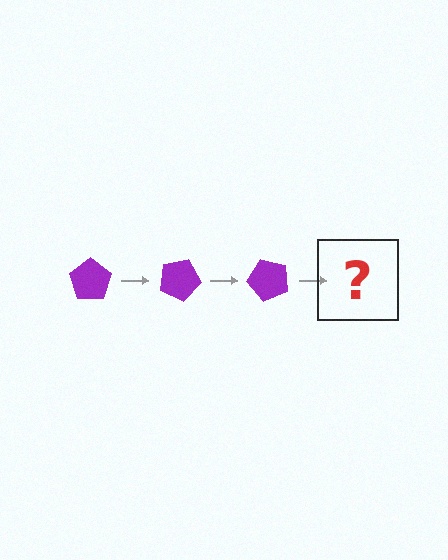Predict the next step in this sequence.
The next step is a purple pentagon rotated 75 degrees.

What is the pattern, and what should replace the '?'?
The pattern is that the pentagon rotates 25 degrees each step. The '?' should be a purple pentagon rotated 75 degrees.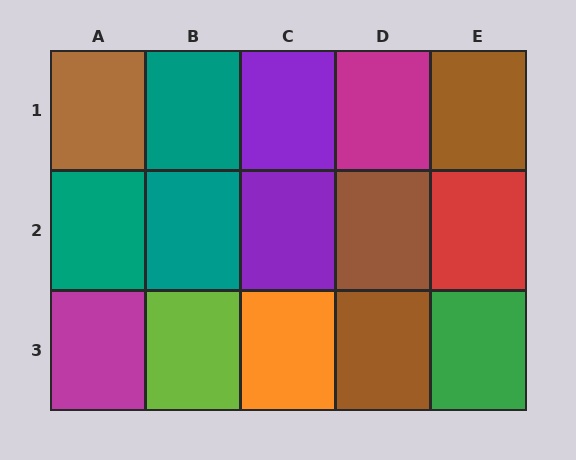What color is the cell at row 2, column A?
Teal.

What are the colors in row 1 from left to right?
Brown, teal, purple, magenta, brown.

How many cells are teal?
3 cells are teal.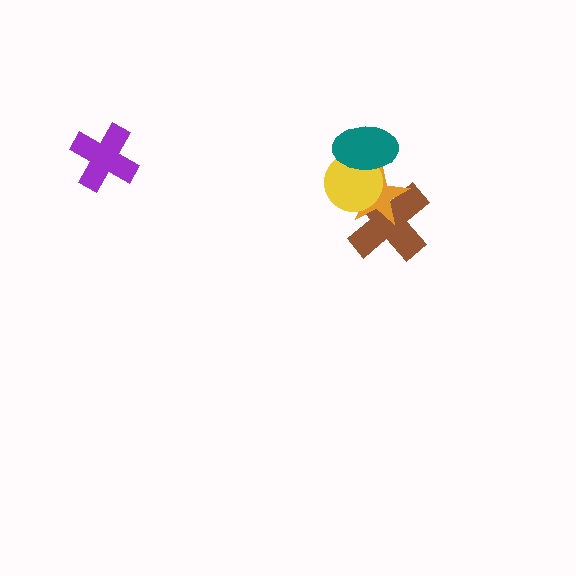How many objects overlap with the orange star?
3 objects overlap with the orange star.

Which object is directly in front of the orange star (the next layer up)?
The yellow circle is directly in front of the orange star.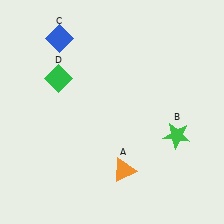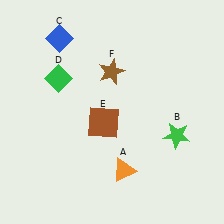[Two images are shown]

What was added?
A brown square (E), a brown star (F) were added in Image 2.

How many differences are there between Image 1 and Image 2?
There are 2 differences between the two images.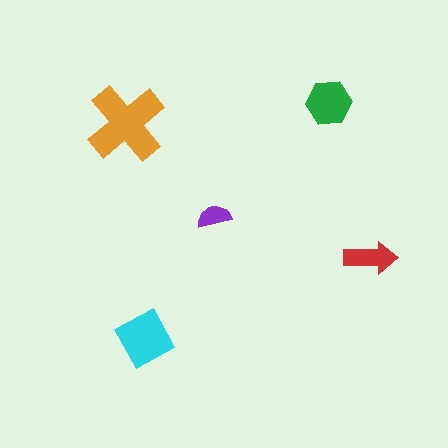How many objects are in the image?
There are 5 objects in the image.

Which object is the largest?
The orange cross.